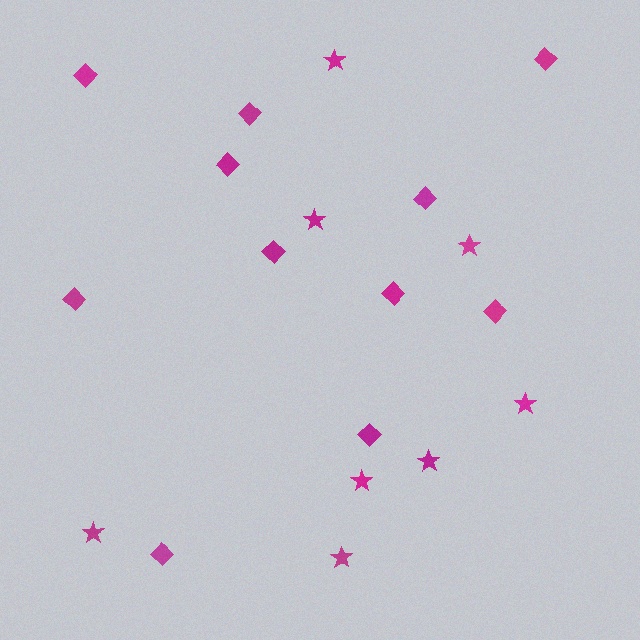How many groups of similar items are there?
There are 2 groups: one group of stars (8) and one group of diamonds (11).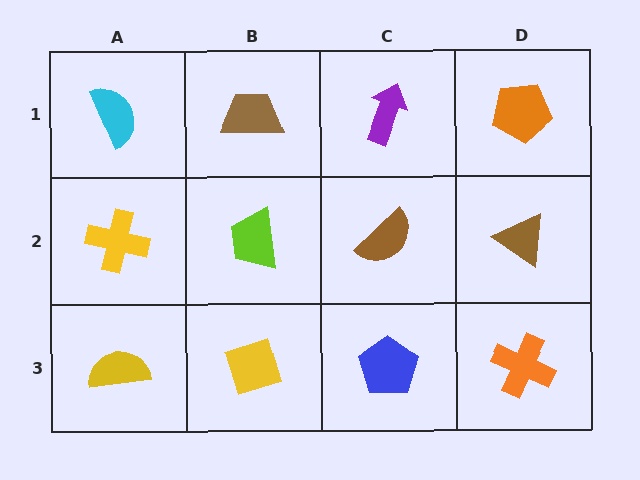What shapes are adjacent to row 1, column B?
A lime trapezoid (row 2, column B), a cyan semicircle (row 1, column A), a purple arrow (row 1, column C).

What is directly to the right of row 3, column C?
An orange cross.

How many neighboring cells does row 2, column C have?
4.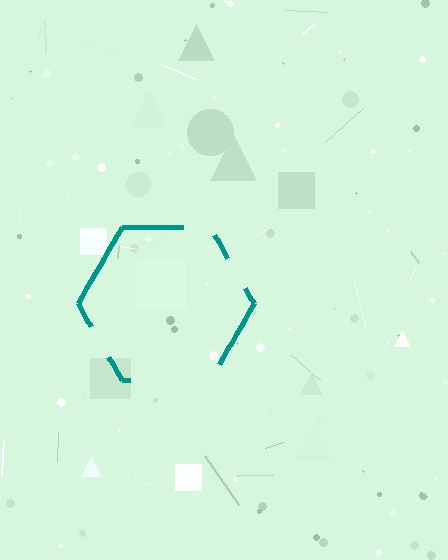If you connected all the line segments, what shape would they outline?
They would outline a hexagon.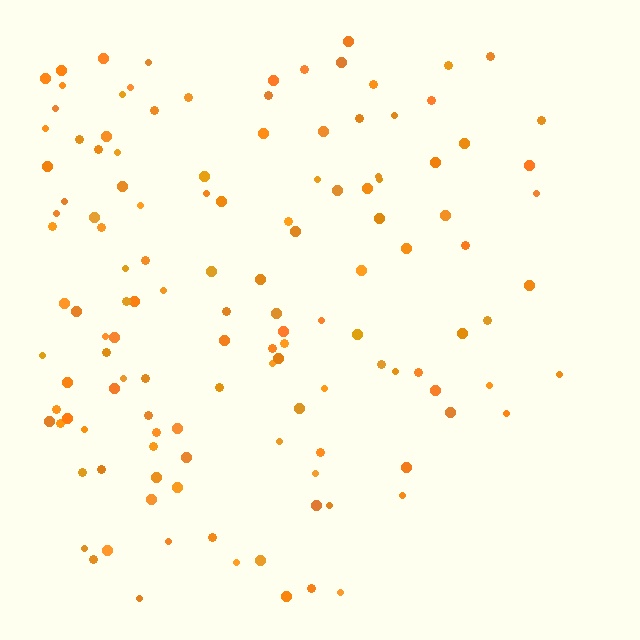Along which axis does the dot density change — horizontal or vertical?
Horizontal.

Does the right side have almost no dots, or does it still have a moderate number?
Still a moderate number, just noticeably fewer than the left.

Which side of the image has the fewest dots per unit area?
The right.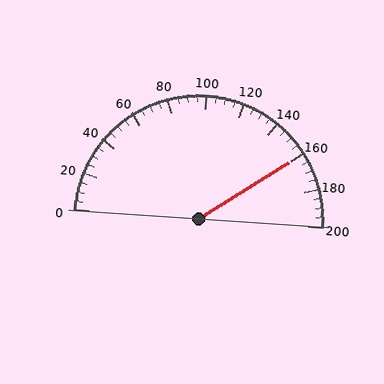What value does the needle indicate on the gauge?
The needle indicates approximately 160.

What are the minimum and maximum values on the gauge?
The gauge ranges from 0 to 200.